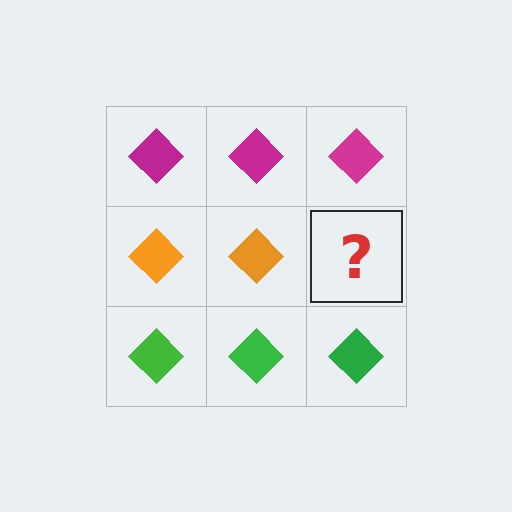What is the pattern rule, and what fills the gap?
The rule is that each row has a consistent color. The gap should be filled with an orange diamond.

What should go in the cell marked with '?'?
The missing cell should contain an orange diamond.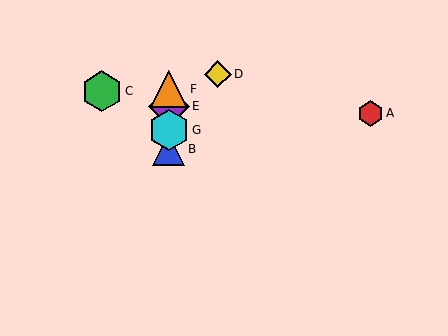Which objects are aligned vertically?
Objects B, E, F, G are aligned vertically.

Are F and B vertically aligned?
Yes, both are at x≈169.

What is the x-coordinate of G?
Object G is at x≈169.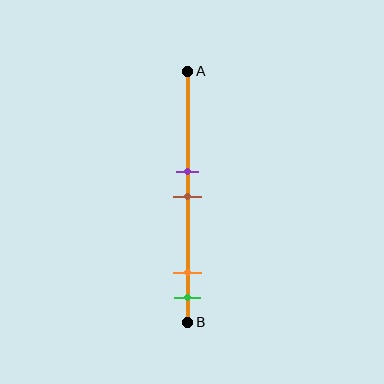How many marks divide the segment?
There are 4 marks dividing the segment.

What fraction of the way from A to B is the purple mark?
The purple mark is approximately 40% (0.4) of the way from A to B.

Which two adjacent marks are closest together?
The purple and brown marks are the closest adjacent pair.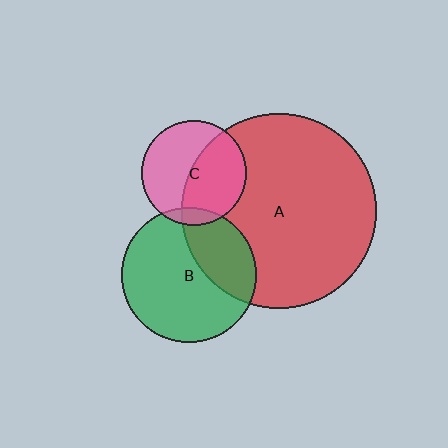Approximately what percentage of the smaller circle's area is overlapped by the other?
Approximately 10%.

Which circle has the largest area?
Circle A (red).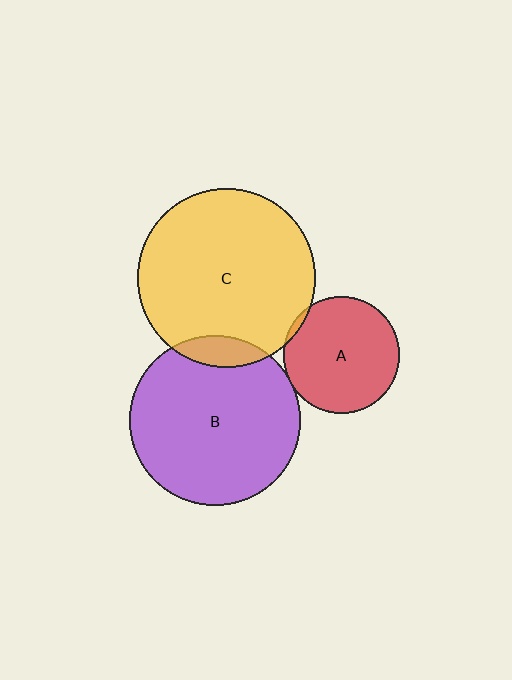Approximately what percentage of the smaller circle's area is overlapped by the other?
Approximately 5%.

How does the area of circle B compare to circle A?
Approximately 2.2 times.